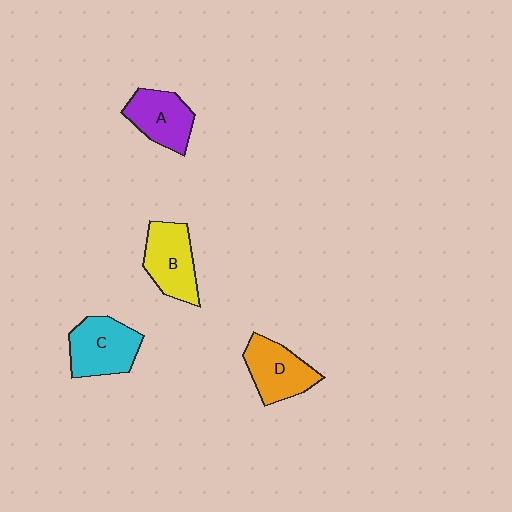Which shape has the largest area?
Shape C (cyan).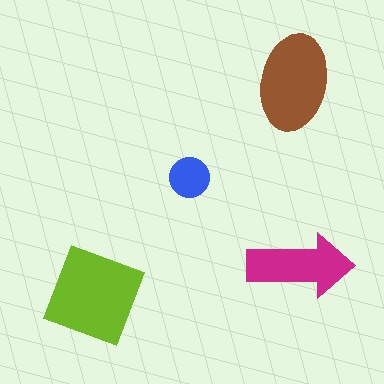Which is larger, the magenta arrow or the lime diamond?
The lime diamond.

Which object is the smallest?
The blue circle.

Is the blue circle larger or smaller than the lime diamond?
Smaller.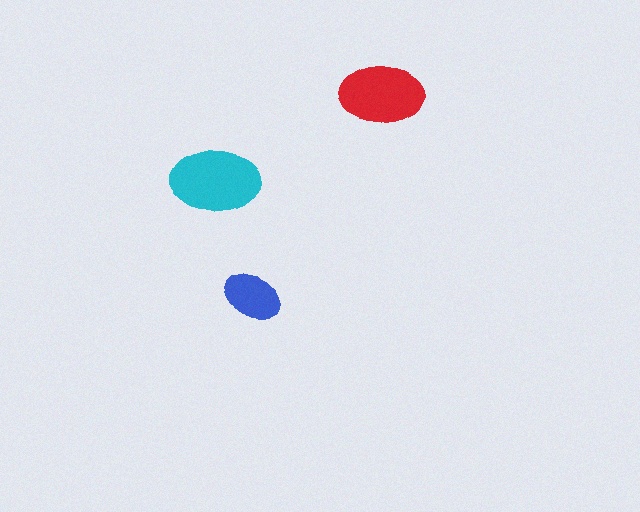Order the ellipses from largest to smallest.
the cyan one, the red one, the blue one.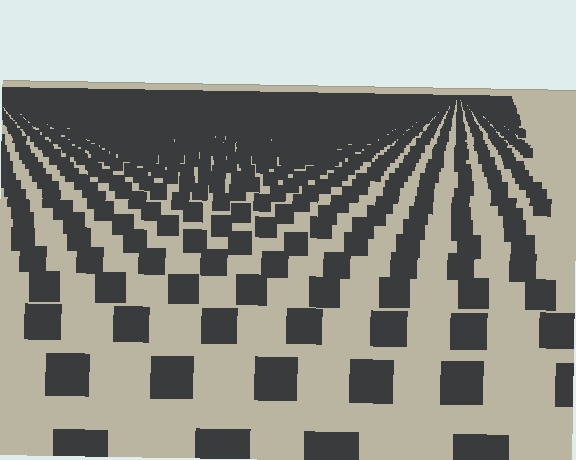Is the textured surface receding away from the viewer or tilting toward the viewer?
The surface is receding away from the viewer. Texture elements get smaller and denser toward the top.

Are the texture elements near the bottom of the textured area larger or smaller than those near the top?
Larger. Near the bottom, elements are closer to the viewer and appear at a bigger on-screen size.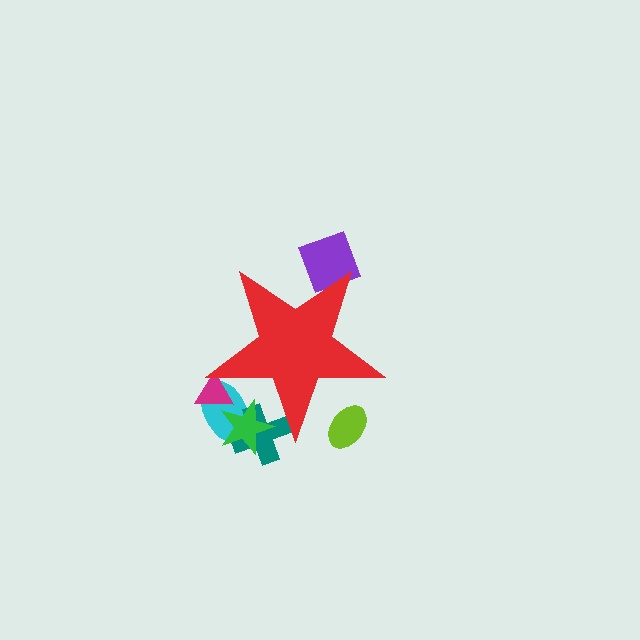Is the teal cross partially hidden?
Yes, the teal cross is partially hidden behind the red star.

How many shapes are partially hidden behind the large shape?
6 shapes are partially hidden.